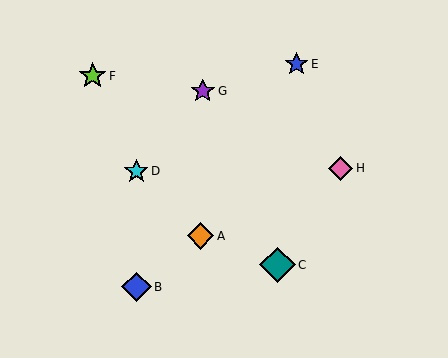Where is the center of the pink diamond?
The center of the pink diamond is at (341, 168).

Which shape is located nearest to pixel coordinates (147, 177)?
The cyan star (labeled D) at (136, 171) is nearest to that location.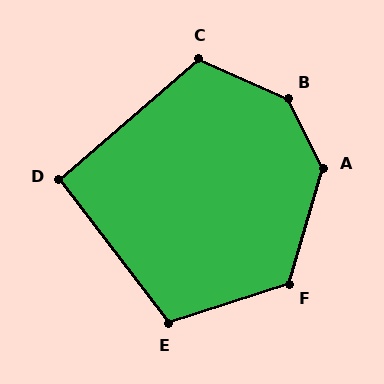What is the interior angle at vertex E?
Approximately 109 degrees (obtuse).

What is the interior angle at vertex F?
Approximately 125 degrees (obtuse).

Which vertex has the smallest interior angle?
D, at approximately 94 degrees.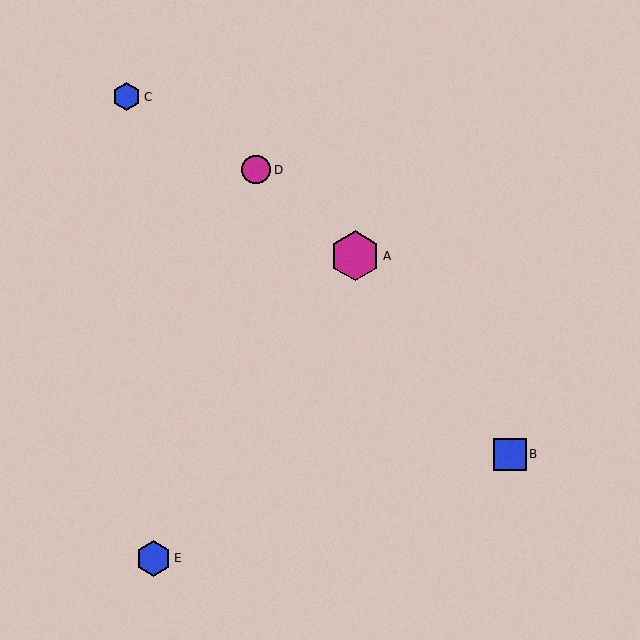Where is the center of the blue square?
The center of the blue square is at (510, 454).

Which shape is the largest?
The magenta hexagon (labeled A) is the largest.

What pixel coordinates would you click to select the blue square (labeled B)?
Click at (510, 454) to select the blue square B.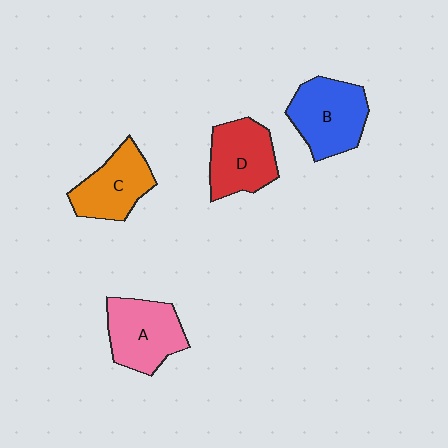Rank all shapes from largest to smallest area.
From largest to smallest: B (blue), A (pink), D (red), C (orange).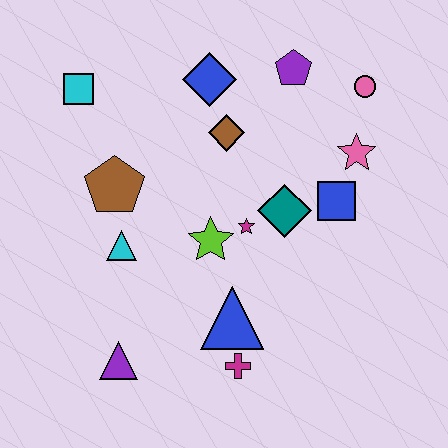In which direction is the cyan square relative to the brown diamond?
The cyan square is to the left of the brown diamond.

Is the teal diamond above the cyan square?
No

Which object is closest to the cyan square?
The brown pentagon is closest to the cyan square.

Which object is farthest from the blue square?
The cyan square is farthest from the blue square.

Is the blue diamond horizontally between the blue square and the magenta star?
No